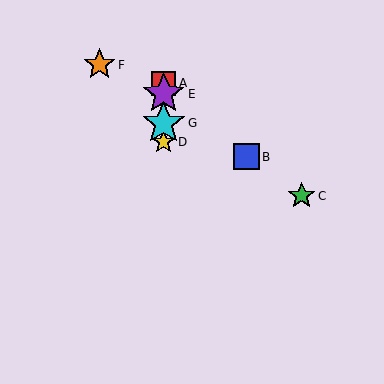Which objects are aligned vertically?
Objects A, D, E, G are aligned vertically.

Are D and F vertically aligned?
No, D is at x≈164 and F is at x≈99.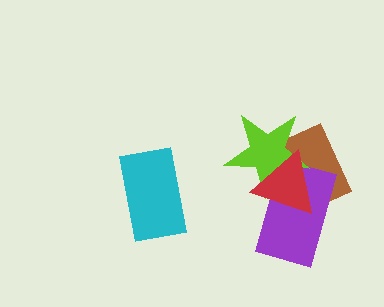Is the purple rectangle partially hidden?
Yes, it is partially covered by another shape.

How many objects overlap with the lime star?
3 objects overlap with the lime star.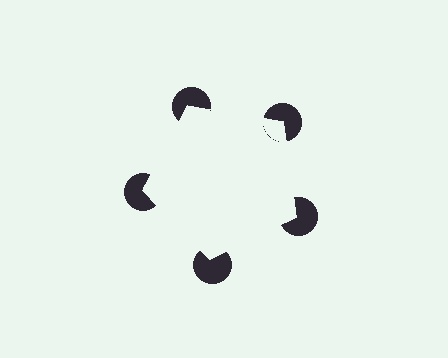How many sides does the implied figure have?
5 sides.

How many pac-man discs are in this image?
There are 5 — one at each vertex of the illusory pentagon.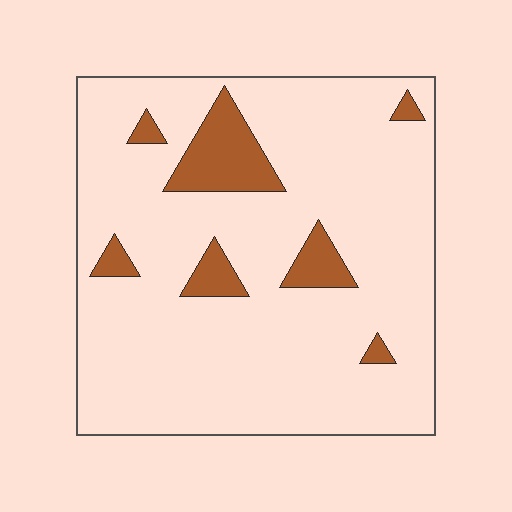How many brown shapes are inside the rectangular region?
7.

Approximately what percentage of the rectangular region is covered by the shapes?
Approximately 10%.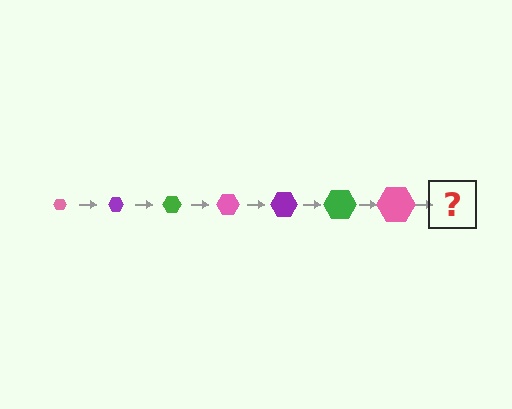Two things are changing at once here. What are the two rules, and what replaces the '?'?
The two rules are that the hexagon grows larger each step and the color cycles through pink, purple, and green. The '?' should be a purple hexagon, larger than the previous one.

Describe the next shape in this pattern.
It should be a purple hexagon, larger than the previous one.